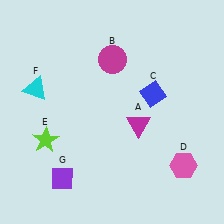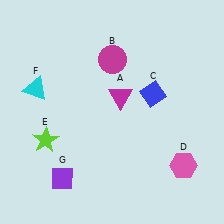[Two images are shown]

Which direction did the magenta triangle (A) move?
The magenta triangle (A) moved up.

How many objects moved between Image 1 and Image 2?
1 object moved between the two images.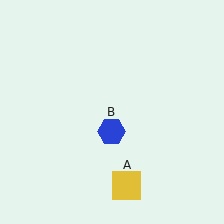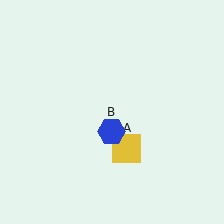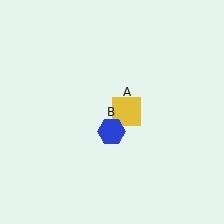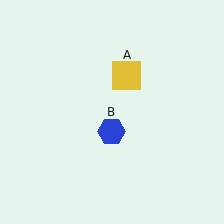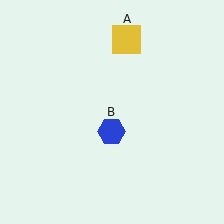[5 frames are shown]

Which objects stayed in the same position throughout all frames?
Blue hexagon (object B) remained stationary.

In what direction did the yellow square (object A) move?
The yellow square (object A) moved up.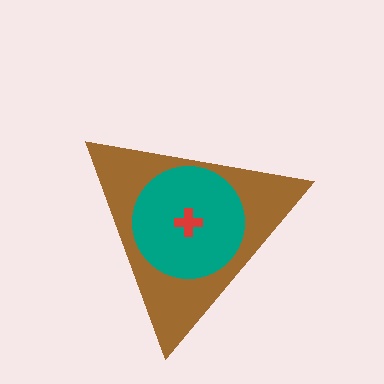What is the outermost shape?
The brown triangle.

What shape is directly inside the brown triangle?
The teal circle.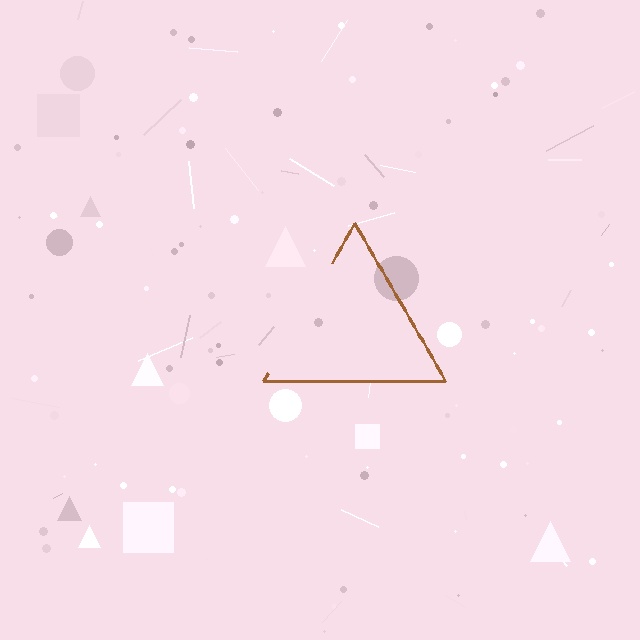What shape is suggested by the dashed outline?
The dashed outline suggests a triangle.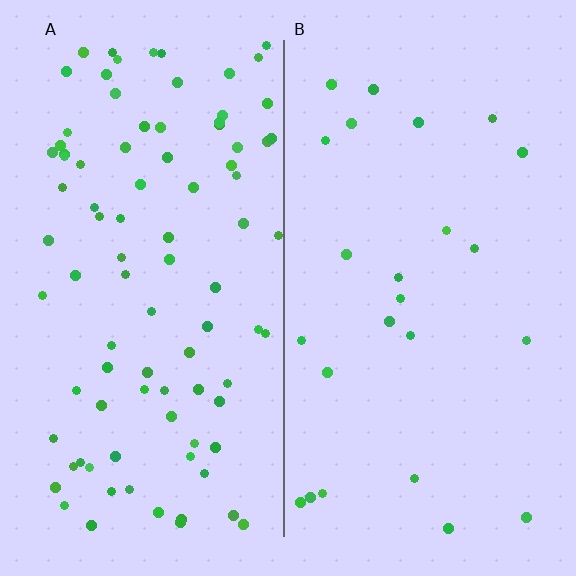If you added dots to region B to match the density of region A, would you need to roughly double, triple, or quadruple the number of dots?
Approximately quadruple.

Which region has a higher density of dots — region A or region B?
A (the left).